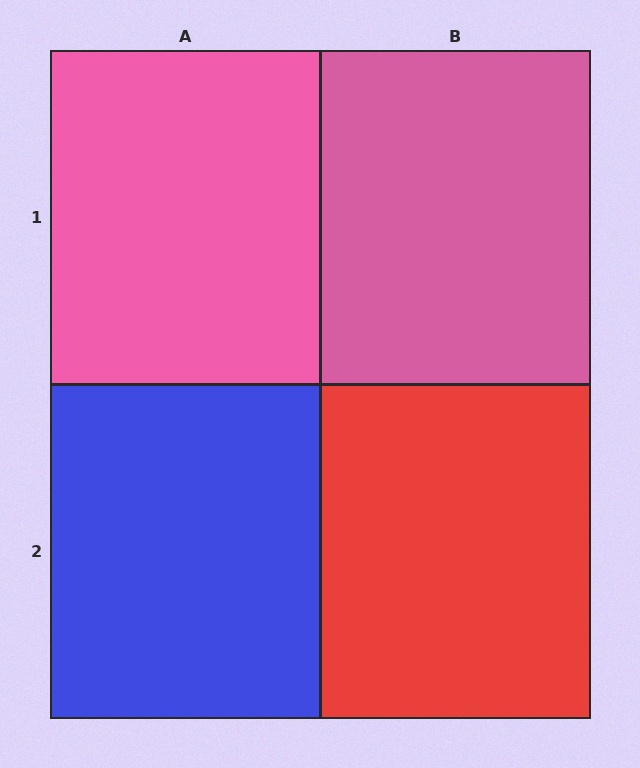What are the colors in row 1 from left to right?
Pink, pink.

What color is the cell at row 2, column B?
Red.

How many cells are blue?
1 cell is blue.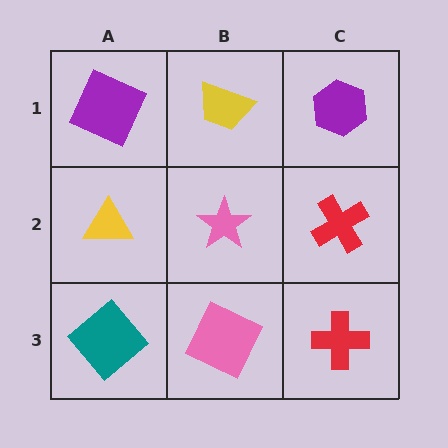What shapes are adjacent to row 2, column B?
A yellow trapezoid (row 1, column B), a pink square (row 3, column B), a yellow triangle (row 2, column A), a red cross (row 2, column C).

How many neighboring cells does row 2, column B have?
4.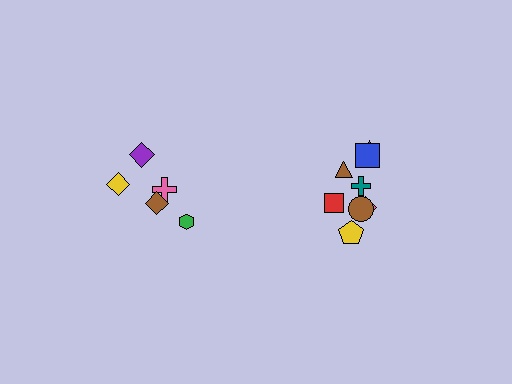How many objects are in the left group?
There are 5 objects.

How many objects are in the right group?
There are 8 objects.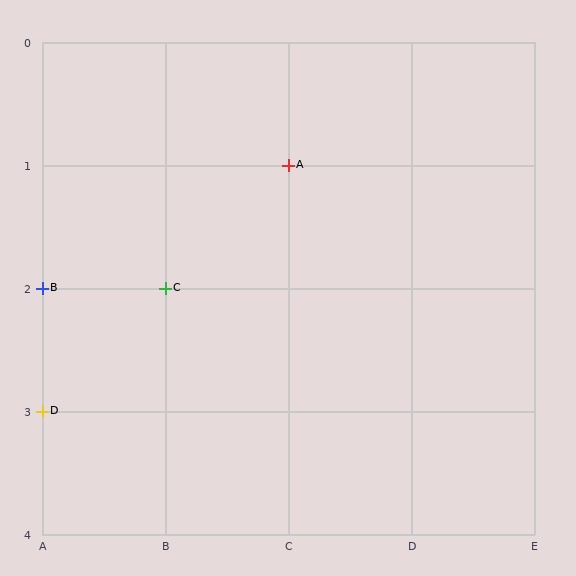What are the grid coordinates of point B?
Point B is at grid coordinates (A, 2).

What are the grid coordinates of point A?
Point A is at grid coordinates (C, 1).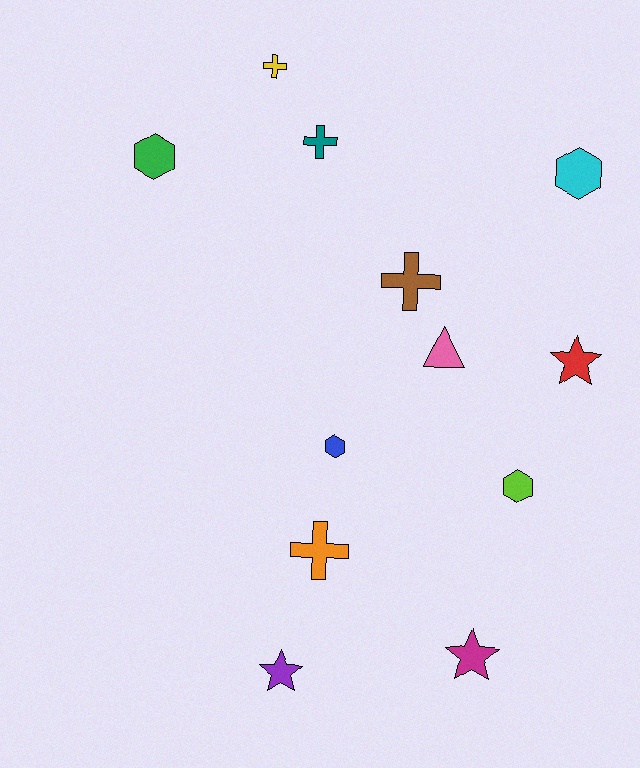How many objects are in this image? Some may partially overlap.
There are 12 objects.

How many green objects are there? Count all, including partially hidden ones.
There is 1 green object.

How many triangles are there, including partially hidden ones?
There is 1 triangle.